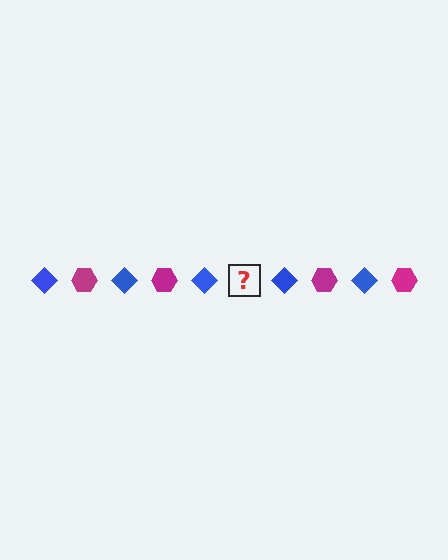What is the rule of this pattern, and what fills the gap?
The rule is that the pattern alternates between blue diamond and magenta hexagon. The gap should be filled with a magenta hexagon.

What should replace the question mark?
The question mark should be replaced with a magenta hexagon.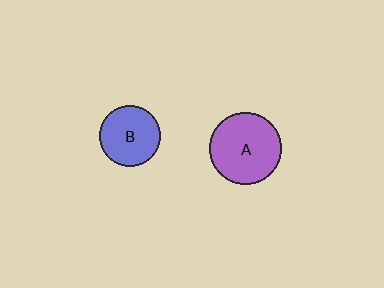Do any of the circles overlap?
No, none of the circles overlap.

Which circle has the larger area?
Circle A (purple).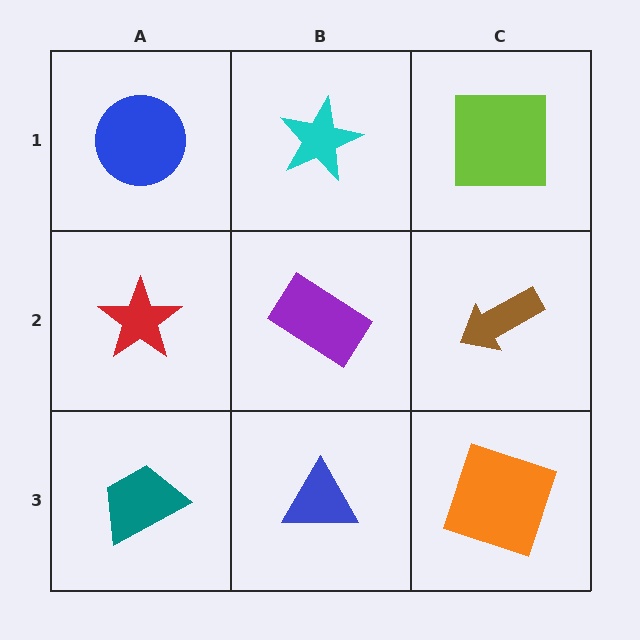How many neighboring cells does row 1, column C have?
2.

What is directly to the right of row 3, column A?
A blue triangle.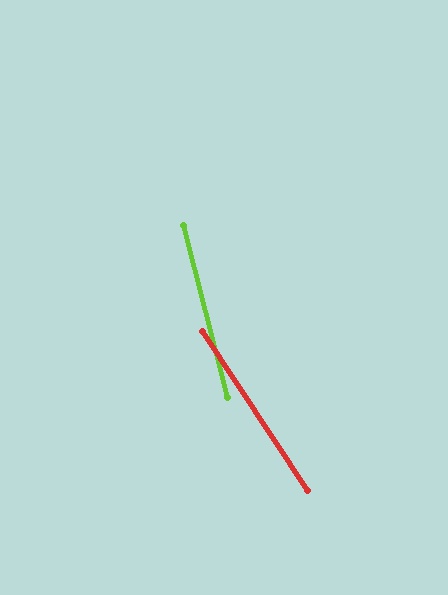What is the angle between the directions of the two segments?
Approximately 19 degrees.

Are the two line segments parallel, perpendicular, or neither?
Neither parallel nor perpendicular — they differ by about 19°.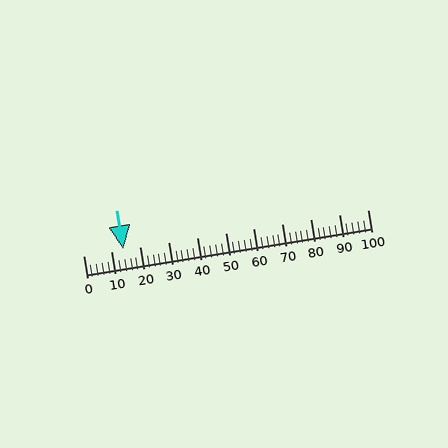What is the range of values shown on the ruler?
The ruler shows values from 0 to 100.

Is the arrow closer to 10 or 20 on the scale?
The arrow is closer to 10.